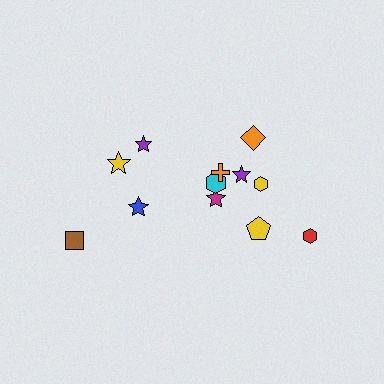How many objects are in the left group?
There are 4 objects.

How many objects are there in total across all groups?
There are 12 objects.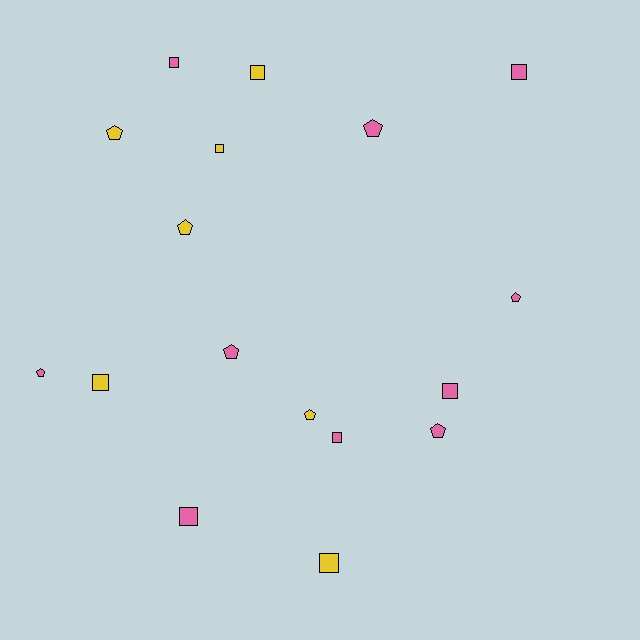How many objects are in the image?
There are 17 objects.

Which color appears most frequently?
Pink, with 10 objects.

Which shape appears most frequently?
Square, with 9 objects.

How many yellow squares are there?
There are 4 yellow squares.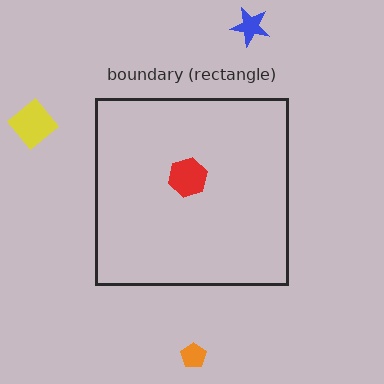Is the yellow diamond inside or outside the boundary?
Outside.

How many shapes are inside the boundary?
1 inside, 3 outside.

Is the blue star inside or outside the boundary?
Outside.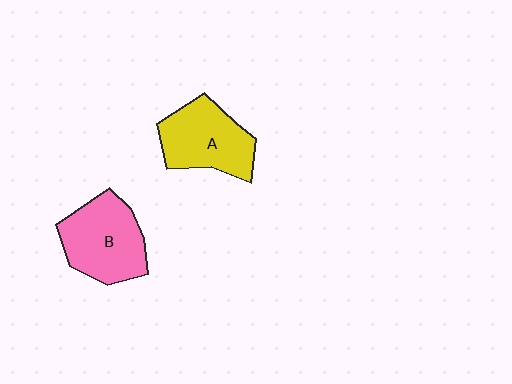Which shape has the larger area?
Shape B (pink).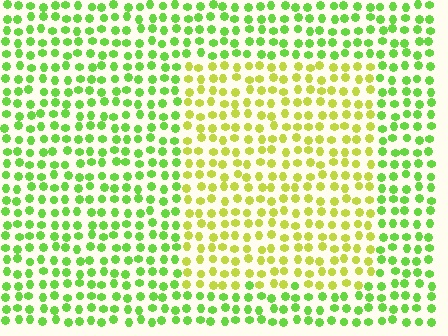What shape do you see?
I see a rectangle.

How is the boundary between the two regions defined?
The boundary is defined purely by a slight shift in hue (about 37 degrees). Spacing, size, and orientation are identical on both sides.